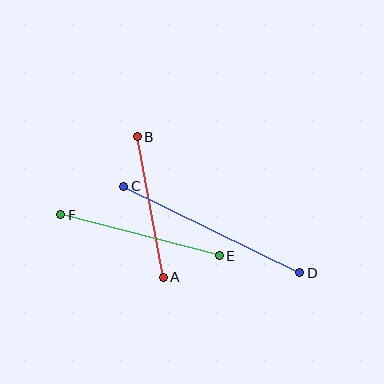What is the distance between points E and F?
The distance is approximately 164 pixels.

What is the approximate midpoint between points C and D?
The midpoint is at approximately (212, 230) pixels.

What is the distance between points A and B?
The distance is approximately 143 pixels.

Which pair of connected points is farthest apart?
Points C and D are farthest apart.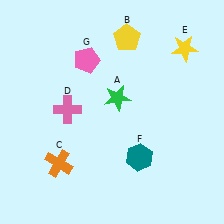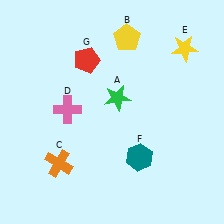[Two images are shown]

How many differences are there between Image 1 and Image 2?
There is 1 difference between the two images.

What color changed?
The pentagon (G) changed from pink in Image 1 to red in Image 2.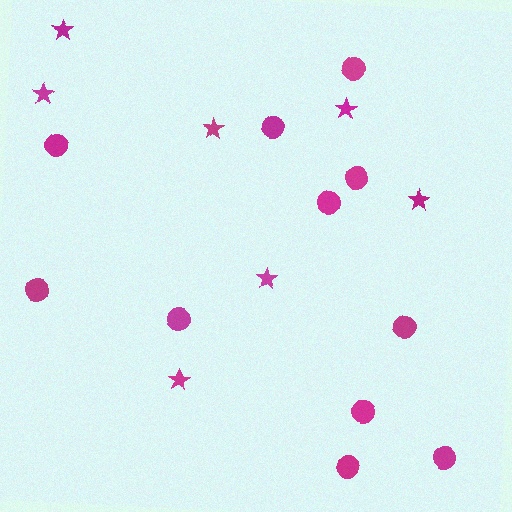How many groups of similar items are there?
There are 2 groups: one group of circles (11) and one group of stars (7).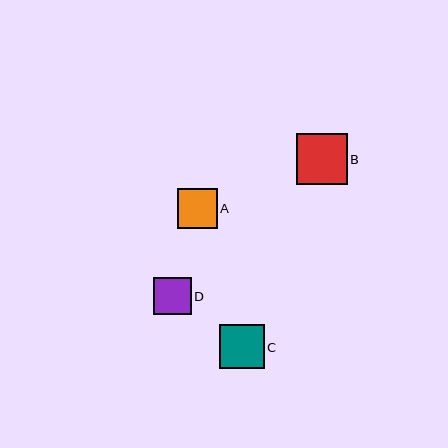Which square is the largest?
Square B is the largest with a size of approximately 51 pixels.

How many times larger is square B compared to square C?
Square B is approximately 1.2 times the size of square C.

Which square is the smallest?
Square D is the smallest with a size of approximately 37 pixels.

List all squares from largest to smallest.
From largest to smallest: B, C, A, D.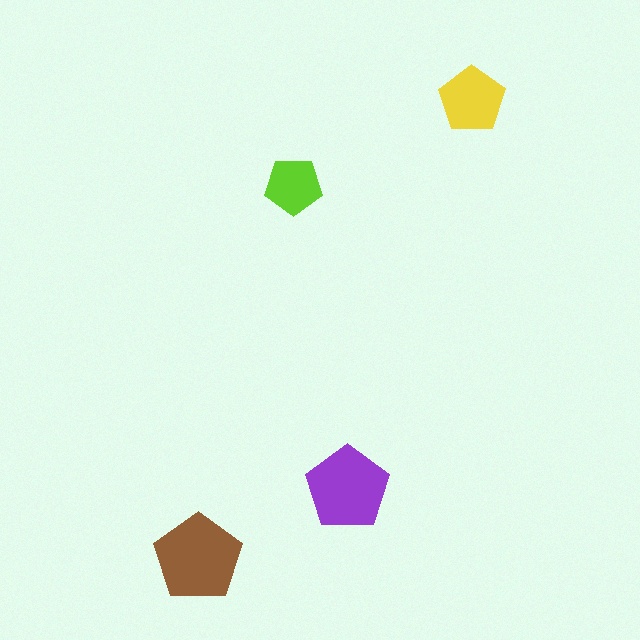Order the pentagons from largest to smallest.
the brown one, the purple one, the yellow one, the lime one.